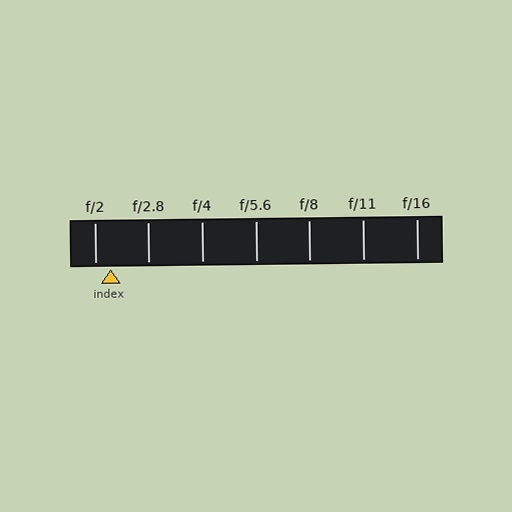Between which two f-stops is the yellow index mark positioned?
The index mark is between f/2 and f/2.8.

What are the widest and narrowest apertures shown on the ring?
The widest aperture shown is f/2 and the narrowest is f/16.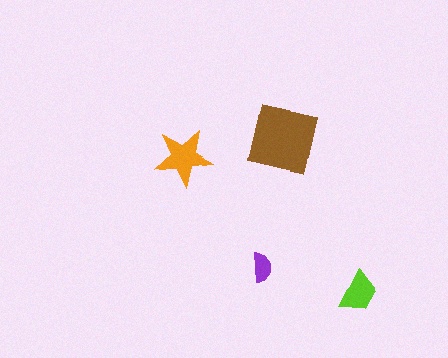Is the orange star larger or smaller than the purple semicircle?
Larger.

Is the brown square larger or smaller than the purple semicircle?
Larger.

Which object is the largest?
The brown square.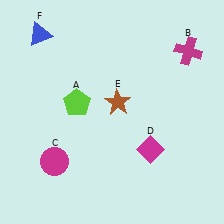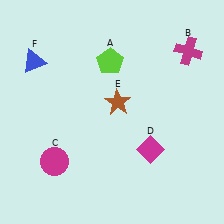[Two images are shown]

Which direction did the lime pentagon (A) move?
The lime pentagon (A) moved up.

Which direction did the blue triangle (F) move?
The blue triangle (F) moved down.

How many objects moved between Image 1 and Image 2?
2 objects moved between the two images.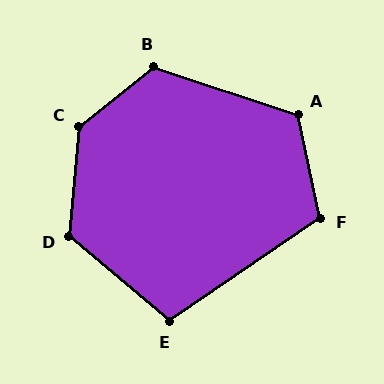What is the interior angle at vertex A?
Approximately 121 degrees (obtuse).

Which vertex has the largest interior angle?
C, at approximately 134 degrees.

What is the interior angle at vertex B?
Approximately 123 degrees (obtuse).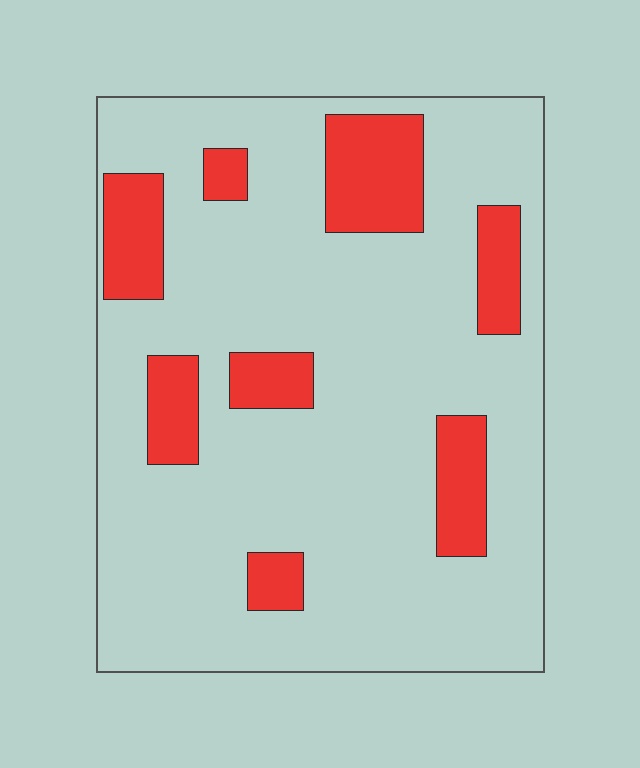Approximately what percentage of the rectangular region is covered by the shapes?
Approximately 20%.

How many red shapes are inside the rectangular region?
8.